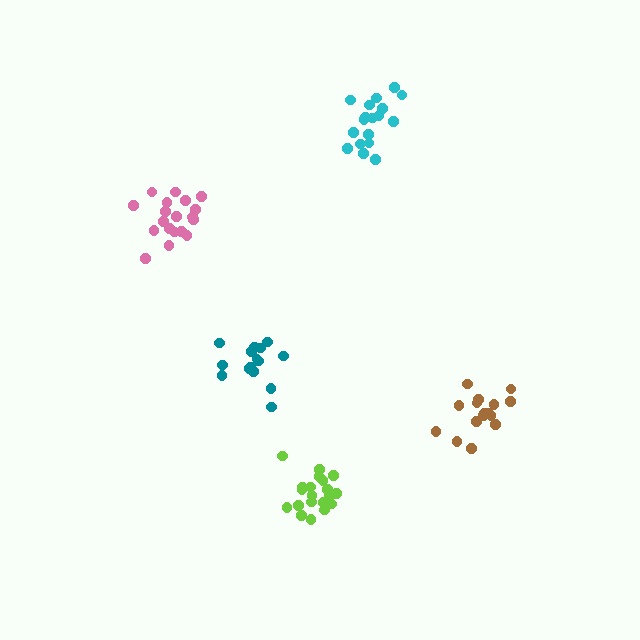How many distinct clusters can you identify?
There are 5 distinct clusters.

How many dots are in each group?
Group 1: 20 dots, Group 2: 20 dots, Group 3: 16 dots, Group 4: 18 dots, Group 5: 15 dots (89 total).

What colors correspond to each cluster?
The clusters are colored: pink, lime, brown, cyan, teal.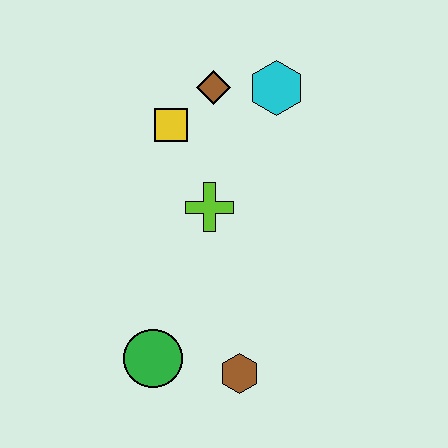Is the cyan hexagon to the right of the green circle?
Yes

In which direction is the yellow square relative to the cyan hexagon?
The yellow square is to the left of the cyan hexagon.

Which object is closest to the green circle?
The brown hexagon is closest to the green circle.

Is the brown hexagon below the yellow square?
Yes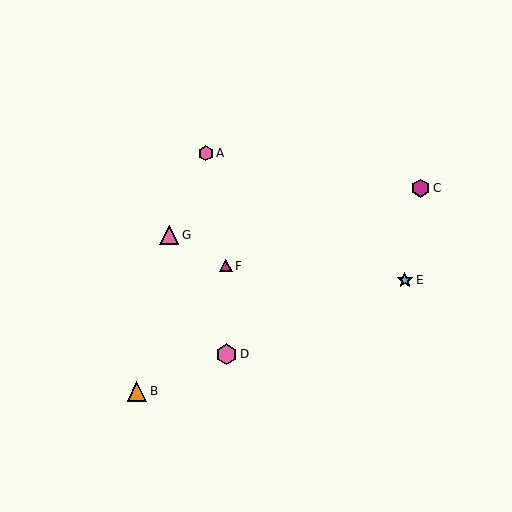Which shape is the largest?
The pink hexagon (labeled D) is the largest.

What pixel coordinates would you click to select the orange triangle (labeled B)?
Click at (137, 391) to select the orange triangle B.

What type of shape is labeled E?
Shape E is a cyan star.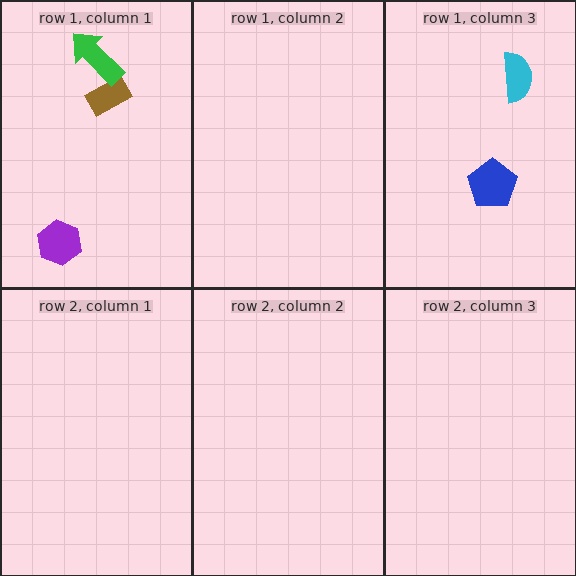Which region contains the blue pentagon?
The row 1, column 3 region.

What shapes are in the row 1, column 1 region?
The brown rectangle, the purple hexagon, the green arrow.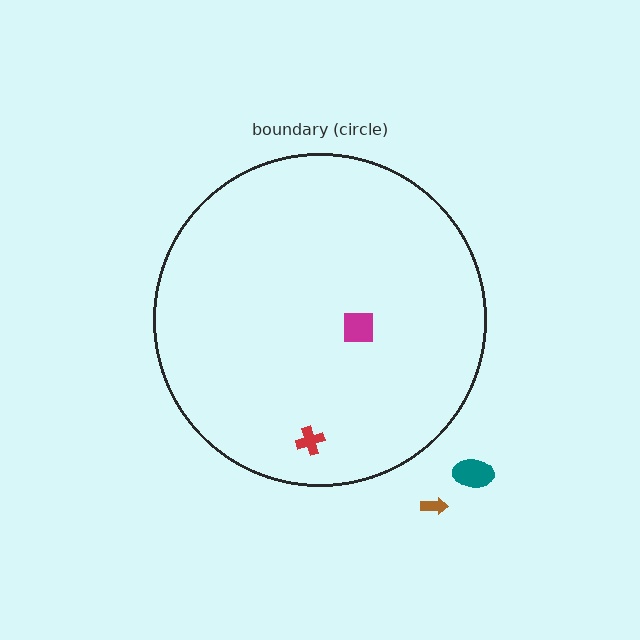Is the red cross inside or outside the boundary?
Inside.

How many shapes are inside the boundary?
2 inside, 2 outside.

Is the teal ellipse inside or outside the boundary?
Outside.